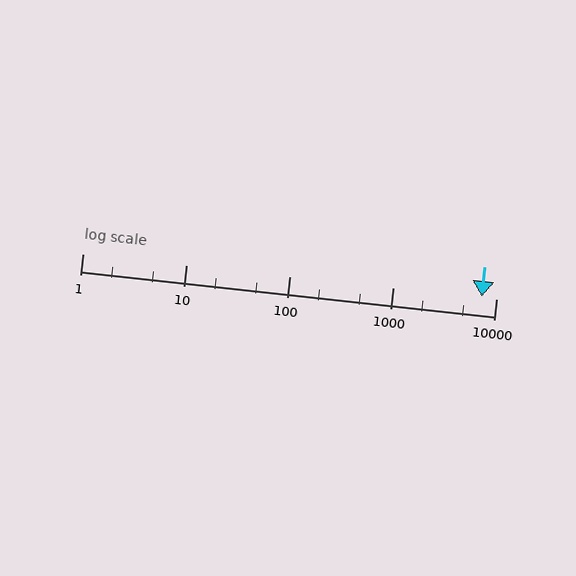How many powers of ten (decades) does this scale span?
The scale spans 4 decades, from 1 to 10000.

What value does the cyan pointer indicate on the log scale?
The pointer indicates approximately 7200.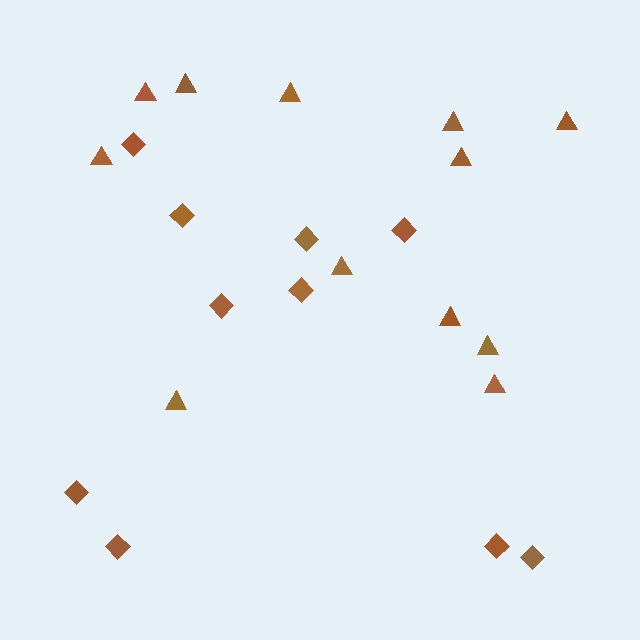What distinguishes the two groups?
There are 2 groups: one group of triangles (12) and one group of diamonds (10).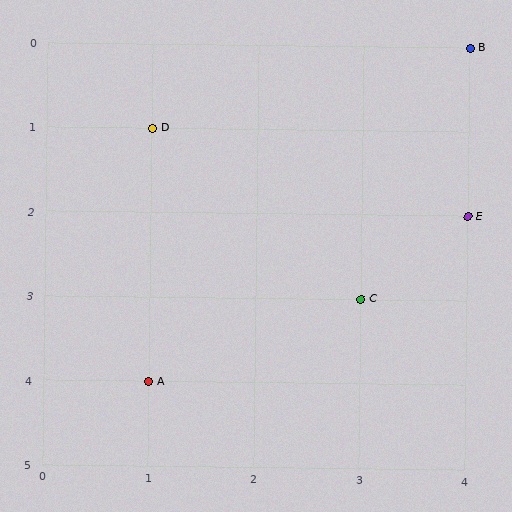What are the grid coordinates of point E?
Point E is at grid coordinates (4, 2).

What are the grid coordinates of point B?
Point B is at grid coordinates (4, 0).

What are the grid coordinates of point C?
Point C is at grid coordinates (3, 3).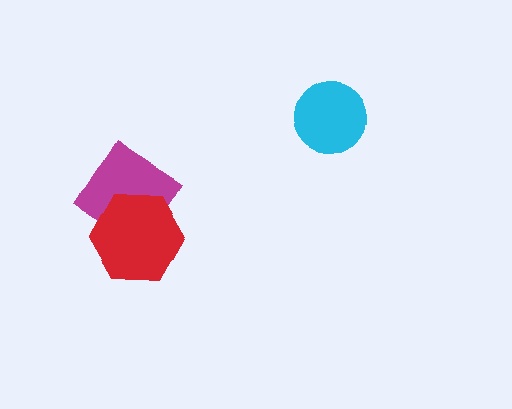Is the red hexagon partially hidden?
No, no other shape covers it.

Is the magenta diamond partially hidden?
Yes, it is partially covered by another shape.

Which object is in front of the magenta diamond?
The red hexagon is in front of the magenta diamond.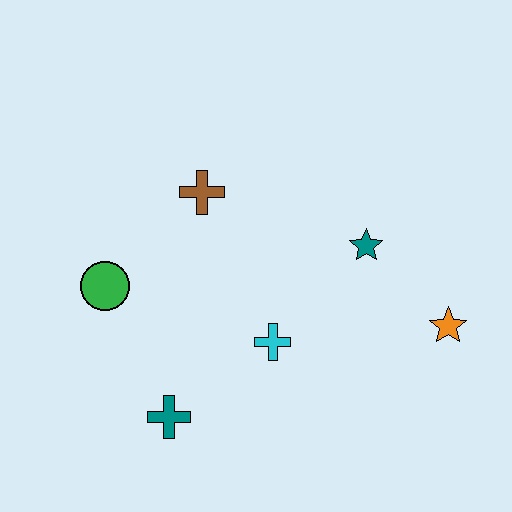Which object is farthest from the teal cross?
The orange star is farthest from the teal cross.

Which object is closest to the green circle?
The brown cross is closest to the green circle.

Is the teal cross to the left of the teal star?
Yes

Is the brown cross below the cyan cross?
No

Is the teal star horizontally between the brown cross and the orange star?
Yes